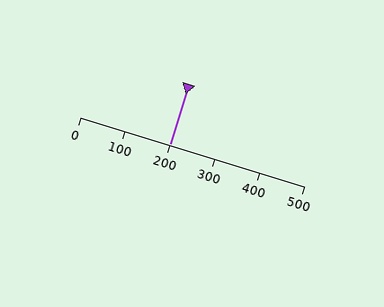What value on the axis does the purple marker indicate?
The marker indicates approximately 200.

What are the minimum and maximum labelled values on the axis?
The axis runs from 0 to 500.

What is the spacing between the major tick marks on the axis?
The major ticks are spaced 100 apart.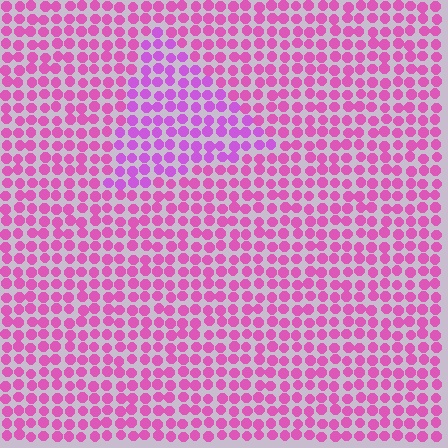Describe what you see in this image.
The image is filled with small pink elements in a uniform arrangement. A triangle-shaped region is visible where the elements are tinted to a slightly different hue, forming a subtle color boundary.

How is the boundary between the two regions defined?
The boundary is defined purely by a slight shift in hue (about 24 degrees). Spacing, size, and orientation are identical on both sides.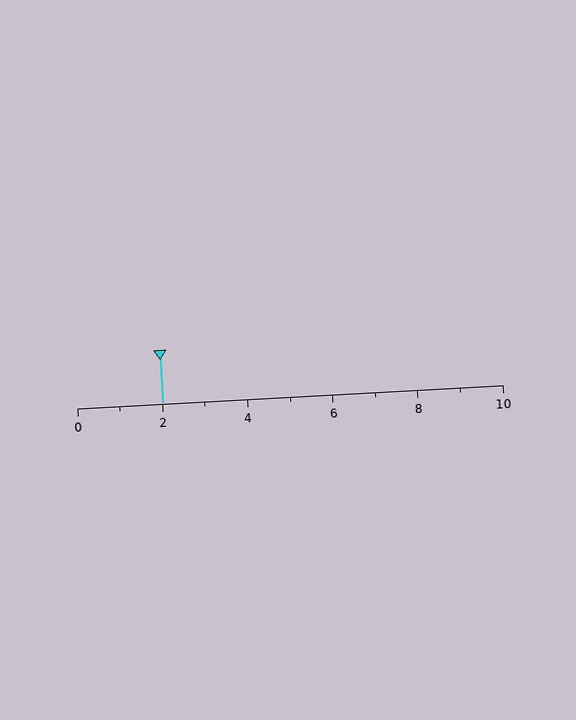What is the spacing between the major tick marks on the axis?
The major ticks are spaced 2 apart.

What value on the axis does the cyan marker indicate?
The marker indicates approximately 2.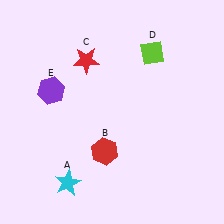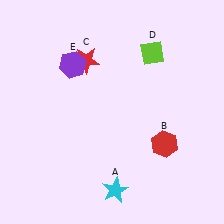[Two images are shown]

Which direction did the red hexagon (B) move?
The red hexagon (B) moved right.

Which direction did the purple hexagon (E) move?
The purple hexagon (E) moved up.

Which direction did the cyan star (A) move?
The cyan star (A) moved right.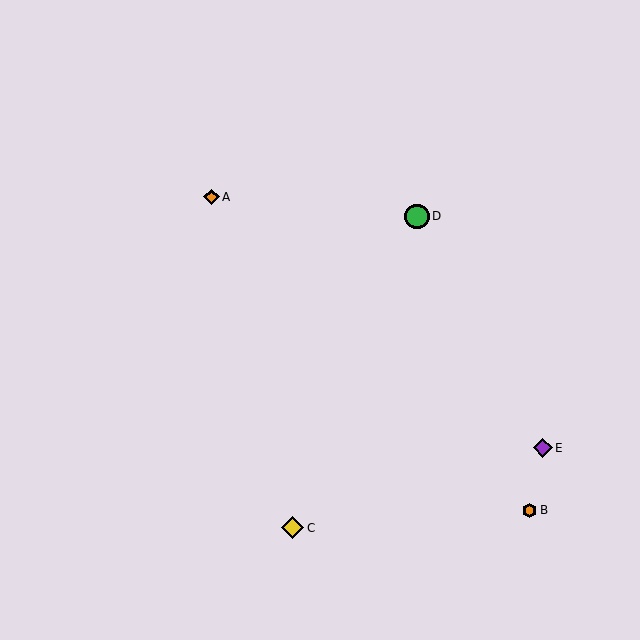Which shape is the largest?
The green circle (labeled D) is the largest.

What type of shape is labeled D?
Shape D is a green circle.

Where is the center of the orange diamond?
The center of the orange diamond is at (212, 197).